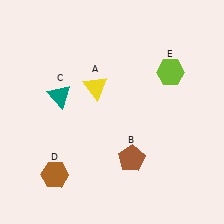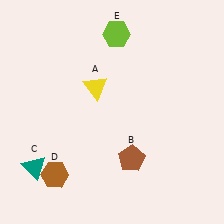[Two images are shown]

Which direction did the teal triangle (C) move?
The teal triangle (C) moved down.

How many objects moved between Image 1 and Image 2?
2 objects moved between the two images.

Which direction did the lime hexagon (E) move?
The lime hexagon (E) moved left.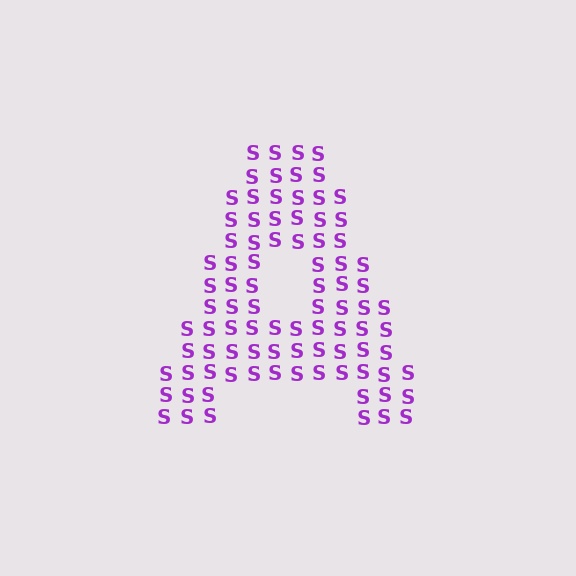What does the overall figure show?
The overall figure shows the letter A.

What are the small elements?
The small elements are letter S's.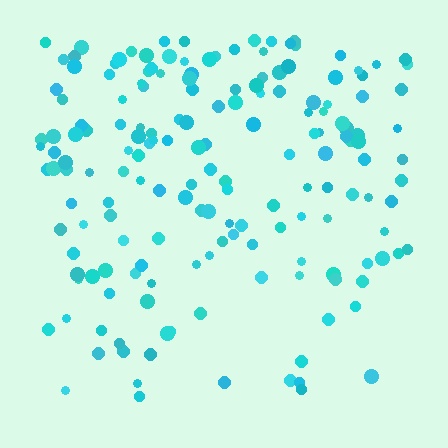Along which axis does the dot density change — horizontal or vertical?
Vertical.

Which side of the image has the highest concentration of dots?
The top.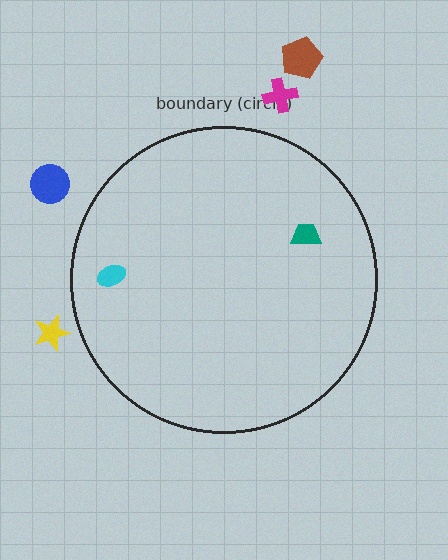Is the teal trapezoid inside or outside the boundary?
Inside.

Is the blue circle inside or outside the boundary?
Outside.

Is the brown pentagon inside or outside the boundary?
Outside.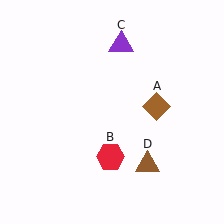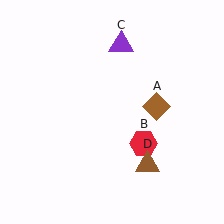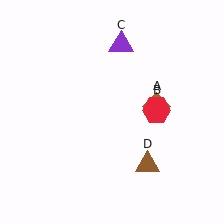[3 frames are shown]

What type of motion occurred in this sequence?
The red hexagon (object B) rotated counterclockwise around the center of the scene.